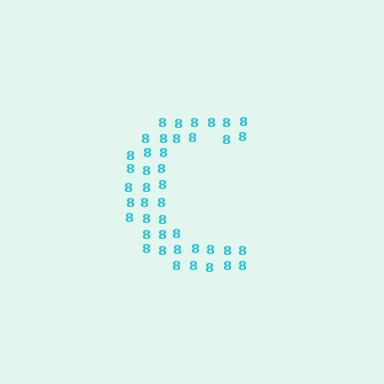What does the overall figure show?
The overall figure shows the letter C.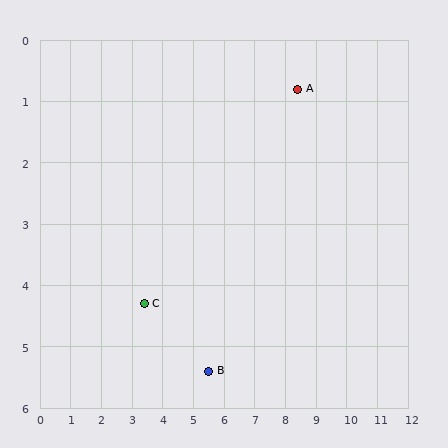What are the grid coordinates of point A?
Point A is at approximately (8.4, 0.8).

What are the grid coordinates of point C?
Point C is at approximately (3.4, 4.3).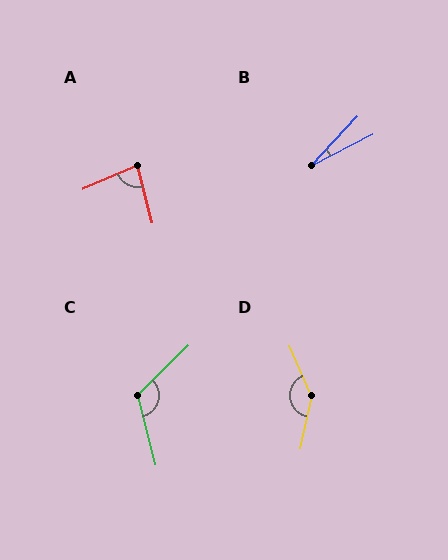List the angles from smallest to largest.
B (20°), A (81°), C (121°), D (144°).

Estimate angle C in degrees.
Approximately 121 degrees.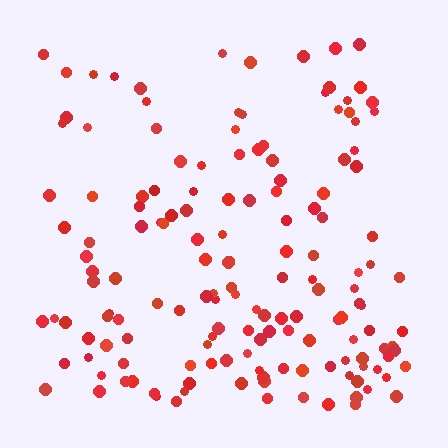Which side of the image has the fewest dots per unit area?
The top.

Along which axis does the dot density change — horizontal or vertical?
Vertical.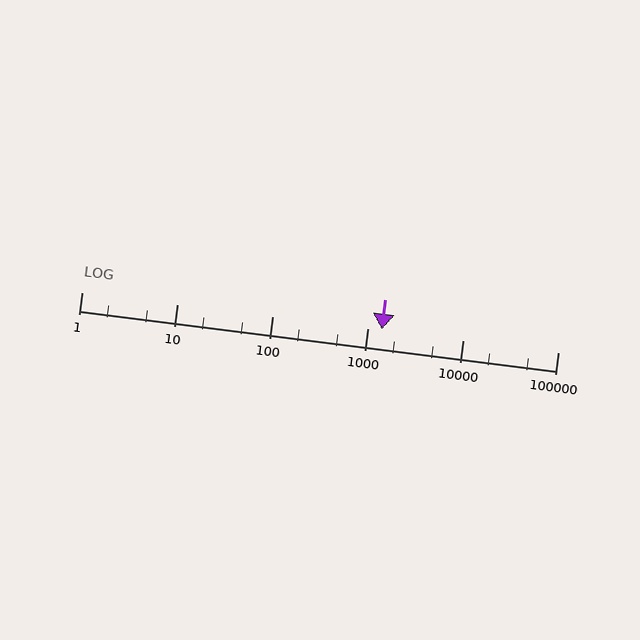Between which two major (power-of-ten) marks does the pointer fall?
The pointer is between 1000 and 10000.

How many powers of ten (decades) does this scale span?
The scale spans 5 decades, from 1 to 100000.